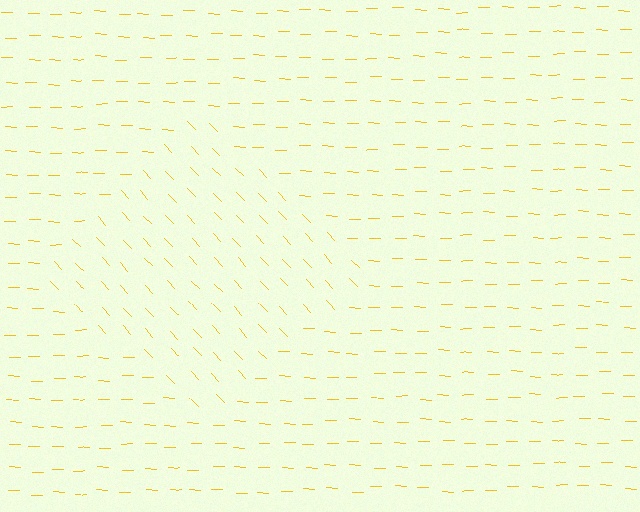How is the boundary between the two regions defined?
The boundary is defined purely by a change in line orientation (approximately 45 degrees difference). All lines are the same color and thickness.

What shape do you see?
I see a diamond.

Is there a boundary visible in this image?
Yes, there is a texture boundary formed by a change in line orientation.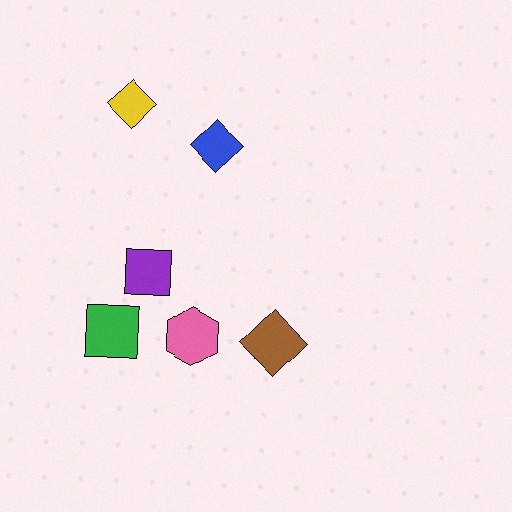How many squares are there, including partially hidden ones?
There are 2 squares.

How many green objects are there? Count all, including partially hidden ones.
There is 1 green object.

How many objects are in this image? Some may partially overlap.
There are 6 objects.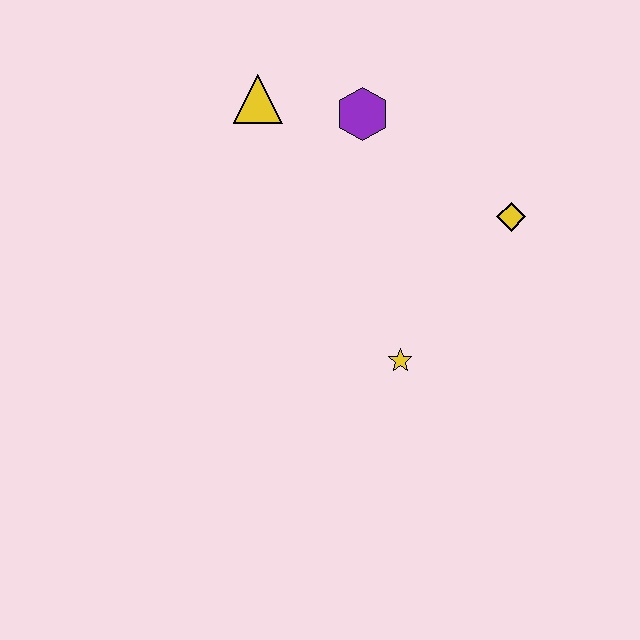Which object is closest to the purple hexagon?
The yellow triangle is closest to the purple hexagon.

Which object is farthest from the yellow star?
The yellow triangle is farthest from the yellow star.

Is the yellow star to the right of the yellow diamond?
No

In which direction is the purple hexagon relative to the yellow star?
The purple hexagon is above the yellow star.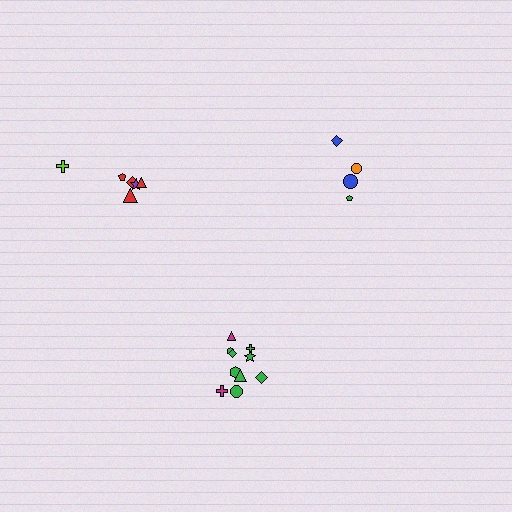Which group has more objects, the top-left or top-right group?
The top-left group.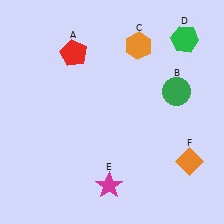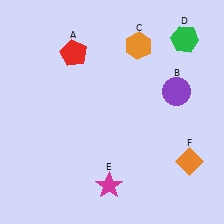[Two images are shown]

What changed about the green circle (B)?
In Image 1, B is green. In Image 2, it changed to purple.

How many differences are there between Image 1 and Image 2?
There is 1 difference between the two images.